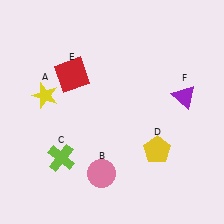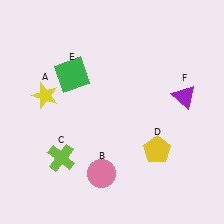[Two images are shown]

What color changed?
The square (E) changed from red in Image 1 to green in Image 2.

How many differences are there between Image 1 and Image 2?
There is 1 difference between the two images.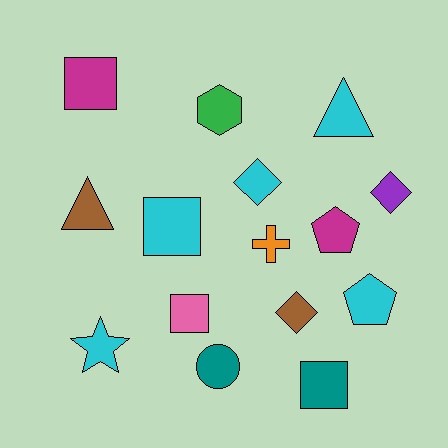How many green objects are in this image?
There is 1 green object.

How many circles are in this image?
There is 1 circle.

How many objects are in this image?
There are 15 objects.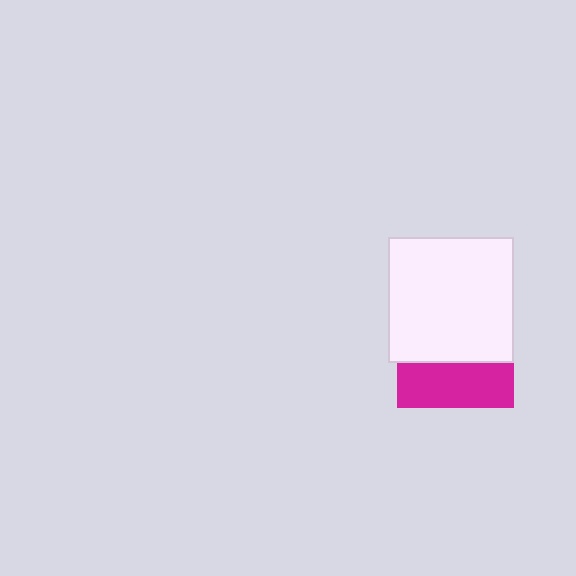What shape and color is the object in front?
The object in front is a white square.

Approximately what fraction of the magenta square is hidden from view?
Roughly 62% of the magenta square is hidden behind the white square.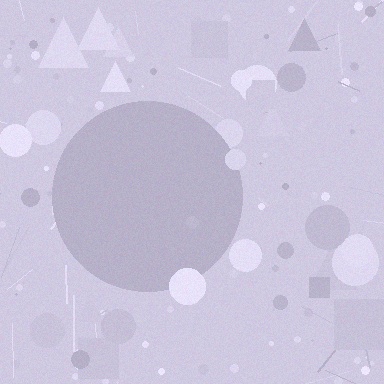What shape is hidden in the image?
A circle is hidden in the image.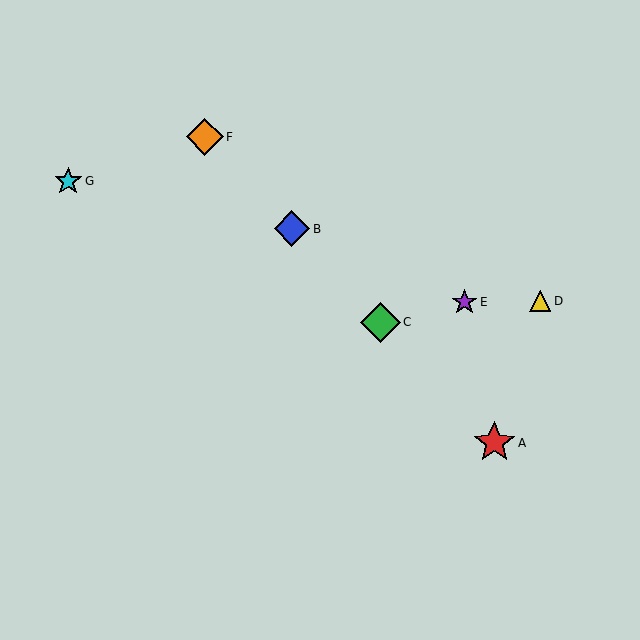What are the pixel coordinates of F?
Object F is at (205, 137).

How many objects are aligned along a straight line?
4 objects (A, B, C, F) are aligned along a straight line.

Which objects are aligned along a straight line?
Objects A, B, C, F are aligned along a straight line.